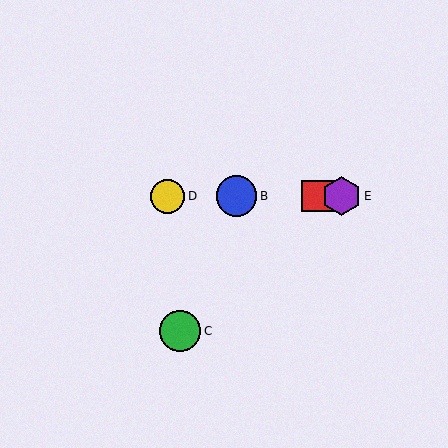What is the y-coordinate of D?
Object D is at y≈196.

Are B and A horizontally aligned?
Yes, both are at y≈196.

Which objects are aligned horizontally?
Objects A, B, D, E are aligned horizontally.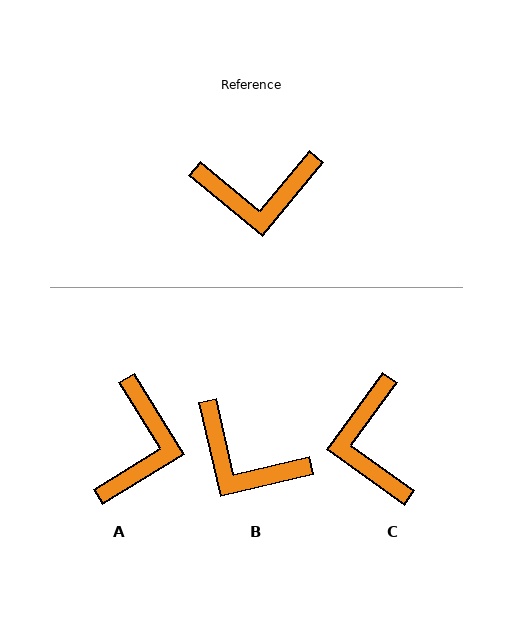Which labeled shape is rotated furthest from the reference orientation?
C, about 86 degrees away.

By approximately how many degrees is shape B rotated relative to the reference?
Approximately 37 degrees clockwise.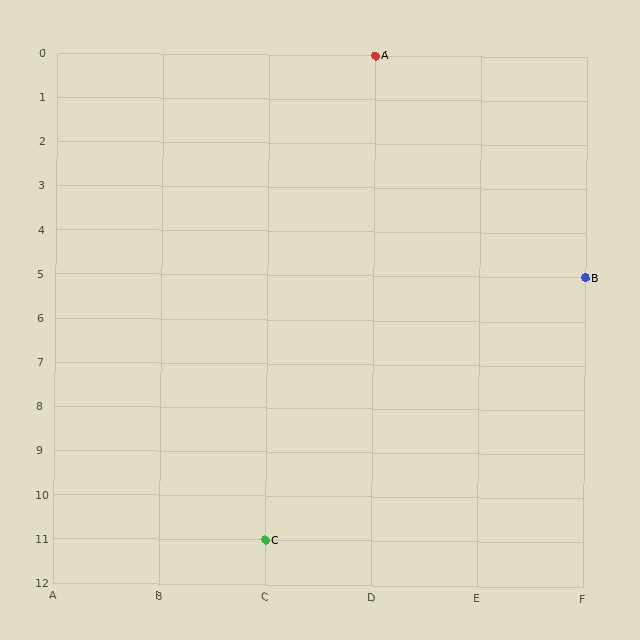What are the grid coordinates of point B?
Point B is at grid coordinates (F, 5).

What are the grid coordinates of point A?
Point A is at grid coordinates (D, 0).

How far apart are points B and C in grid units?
Points B and C are 3 columns and 6 rows apart (about 6.7 grid units diagonally).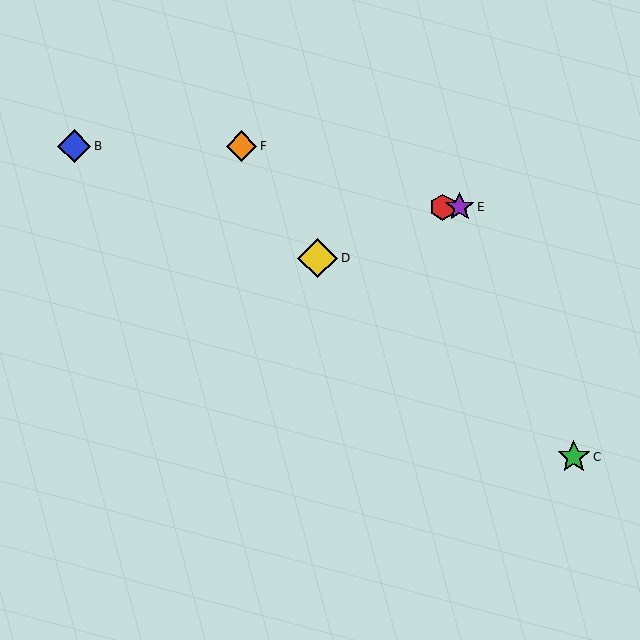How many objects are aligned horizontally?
2 objects (A, E) are aligned horizontally.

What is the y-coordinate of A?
Object A is at y≈207.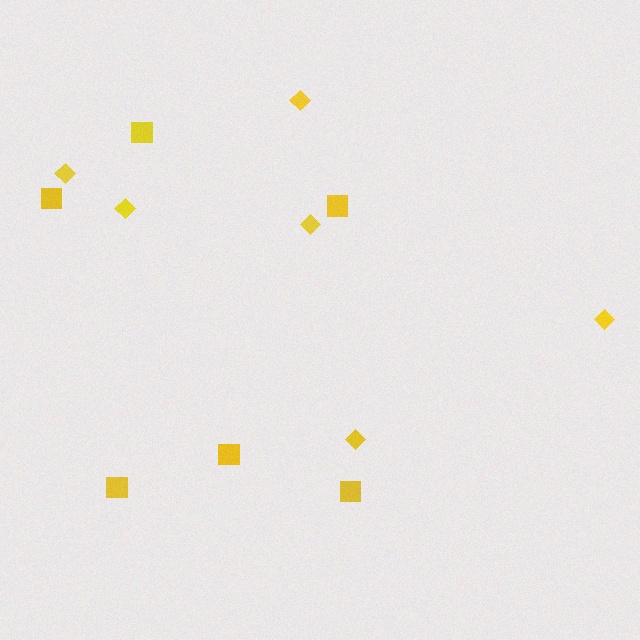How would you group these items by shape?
There are 2 groups: one group of squares (6) and one group of diamonds (6).